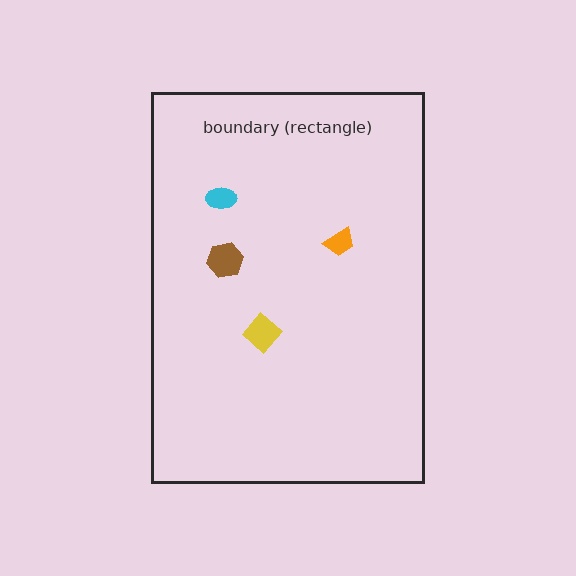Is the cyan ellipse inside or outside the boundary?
Inside.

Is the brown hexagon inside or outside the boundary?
Inside.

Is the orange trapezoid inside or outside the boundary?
Inside.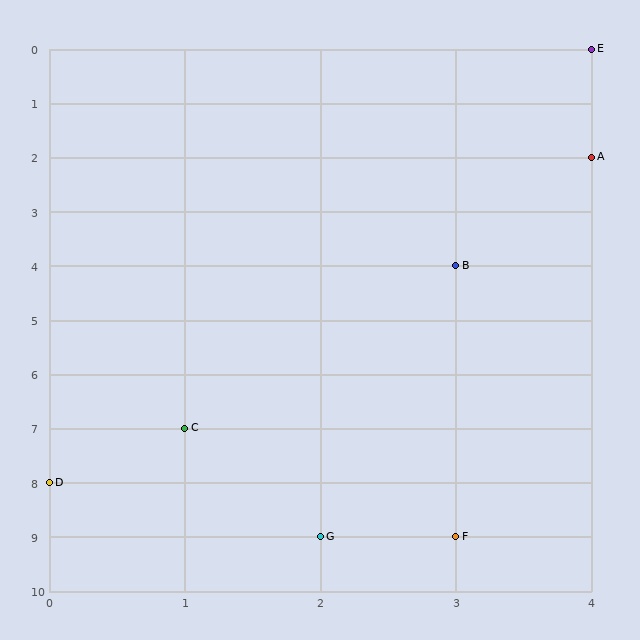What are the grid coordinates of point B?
Point B is at grid coordinates (3, 4).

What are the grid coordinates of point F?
Point F is at grid coordinates (3, 9).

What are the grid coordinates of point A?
Point A is at grid coordinates (4, 2).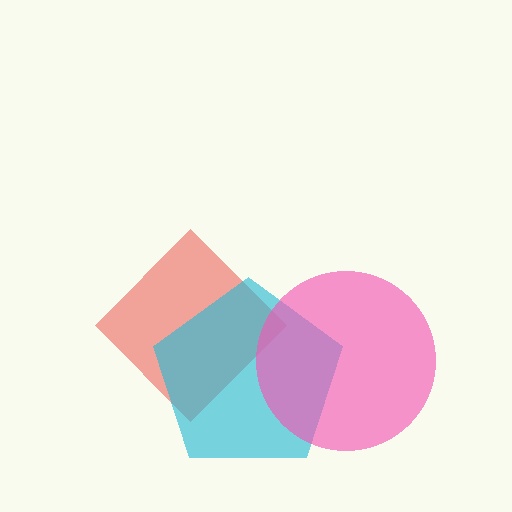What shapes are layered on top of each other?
The layered shapes are: a red diamond, a cyan pentagon, a pink circle.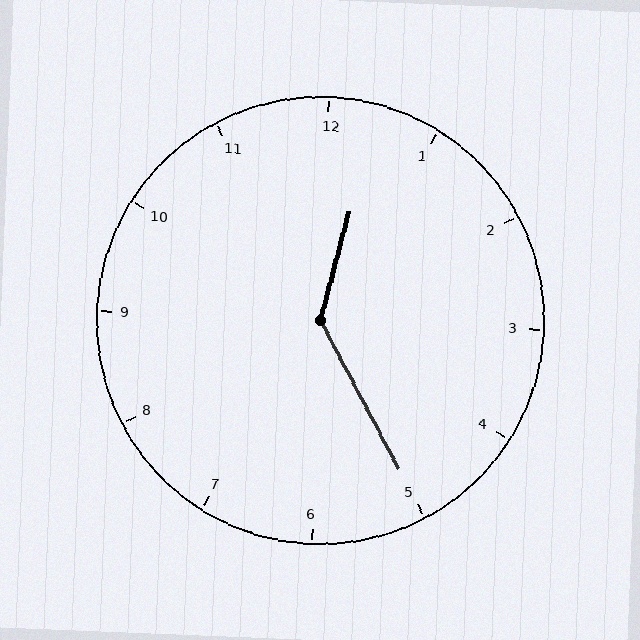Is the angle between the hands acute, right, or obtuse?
It is obtuse.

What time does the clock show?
12:25.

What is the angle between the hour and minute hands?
Approximately 138 degrees.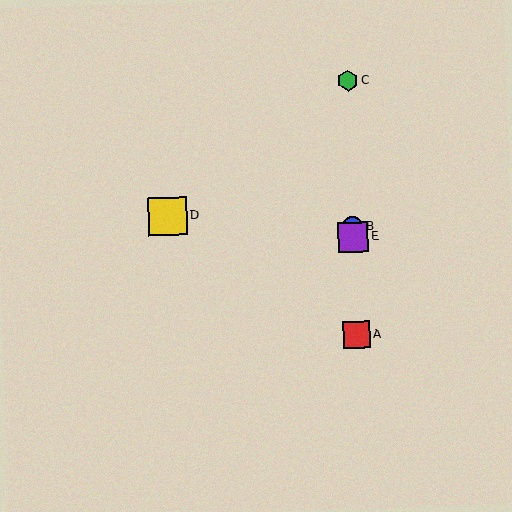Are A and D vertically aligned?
No, A is at x≈356 and D is at x≈168.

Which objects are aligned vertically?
Objects A, B, C, E are aligned vertically.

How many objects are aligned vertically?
4 objects (A, B, C, E) are aligned vertically.